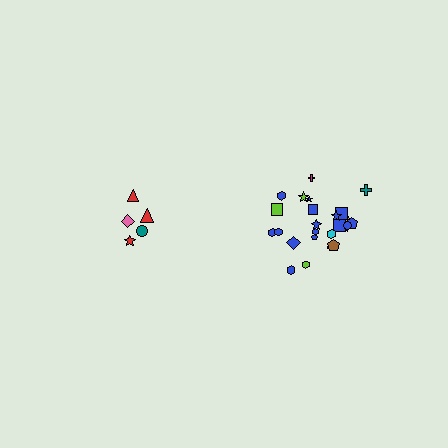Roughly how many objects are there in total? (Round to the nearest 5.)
Roughly 30 objects in total.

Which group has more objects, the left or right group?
The right group.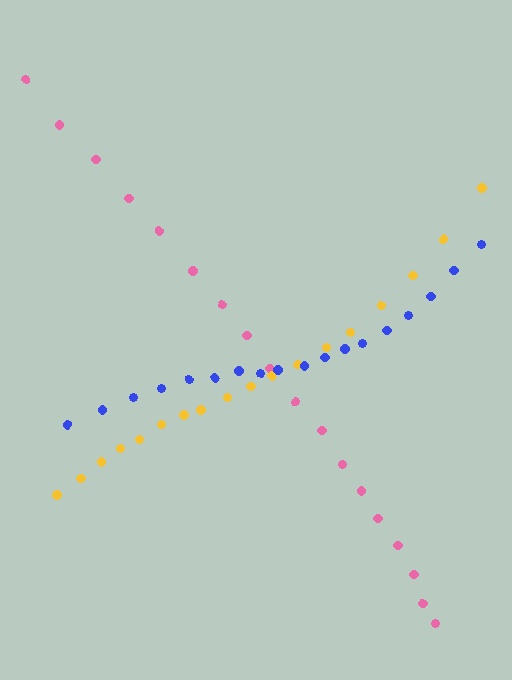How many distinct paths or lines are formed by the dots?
There are 3 distinct paths.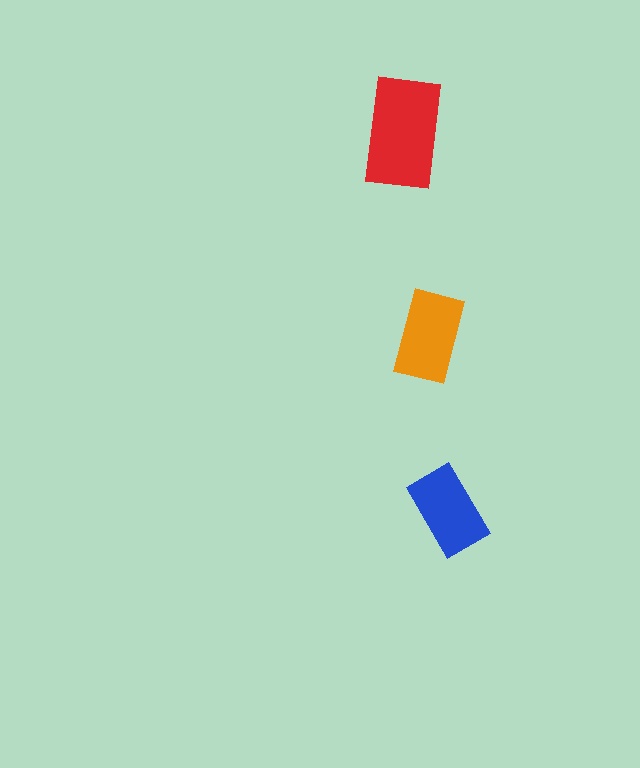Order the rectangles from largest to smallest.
the red one, the orange one, the blue one.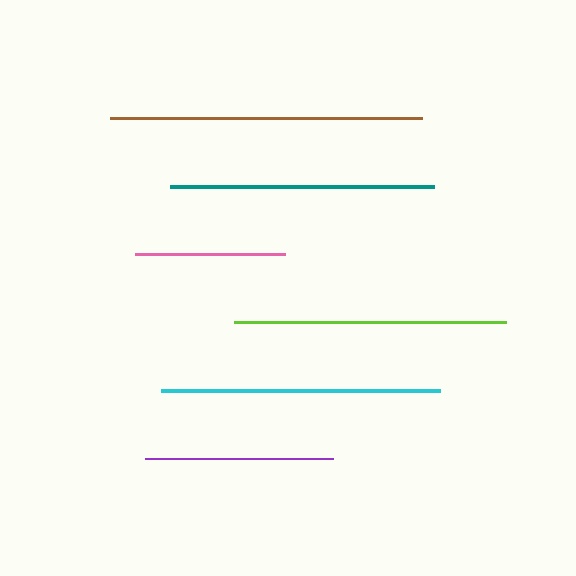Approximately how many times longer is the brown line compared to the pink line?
The brown line is approximately 2.1 times the length of the pink line.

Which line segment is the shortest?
The pink line is the shortest at approximately 150 pixels.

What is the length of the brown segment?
The brown segment is approximately 312 pixels long.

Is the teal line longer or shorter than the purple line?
The teal line is longer than the purple line.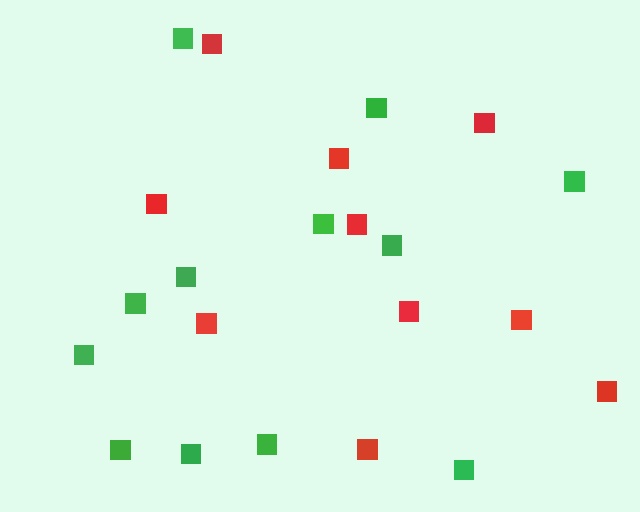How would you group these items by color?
There are 2 groups: one group of red squares (10) and one group of green squares (12).